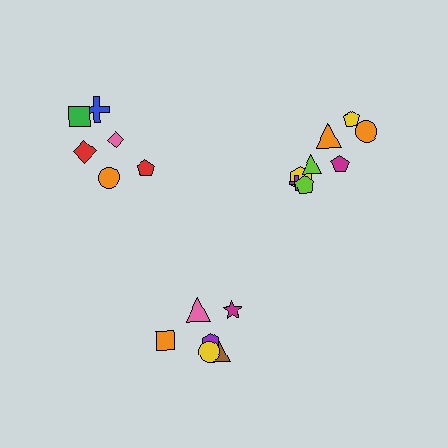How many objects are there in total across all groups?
There are 20 objects.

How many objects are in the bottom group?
There are 6 objects.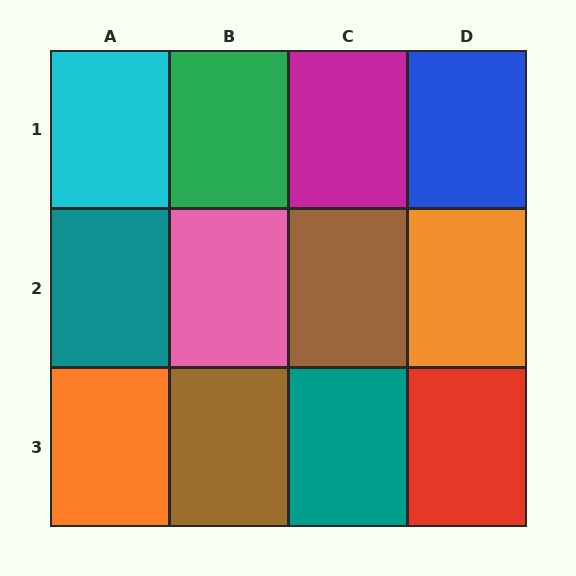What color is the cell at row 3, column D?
Red.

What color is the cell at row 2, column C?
Brown.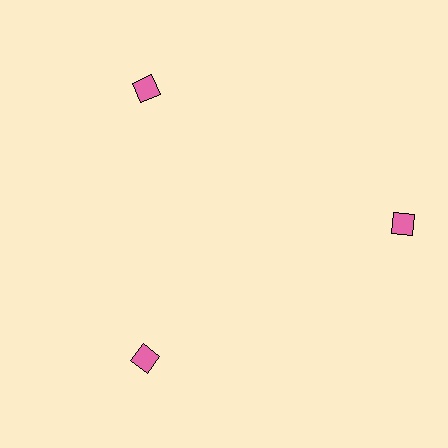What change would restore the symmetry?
The symmetry would be restored by moving it inward, back onto the ring so that all 3 diamonds sit at equal angles and equal distance from the center.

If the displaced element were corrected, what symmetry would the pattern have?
It would have 3-fold rotational symmetry — the pattern would map onto itself every 120 degrees.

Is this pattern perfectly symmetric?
No. The 3 pink diamonds are arranged in a ring, but one element near the 3 o'clock position is pushed outward from the center, breaking the 3-fold rotational symmetry.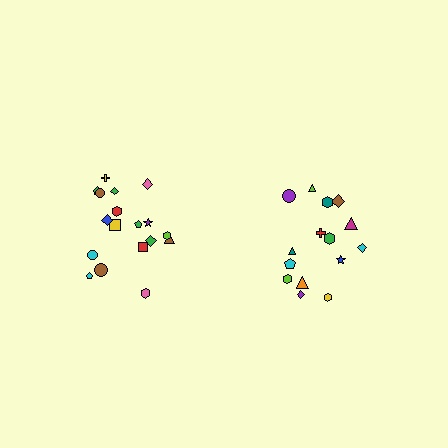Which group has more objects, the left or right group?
The left group.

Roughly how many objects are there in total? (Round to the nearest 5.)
Roughly 35 objects in total.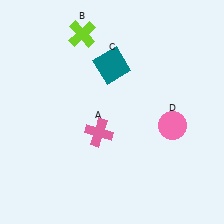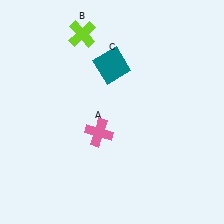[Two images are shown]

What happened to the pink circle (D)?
The pink circle (D) was removed in Image 2. It was in the bottom-right area of Image 1.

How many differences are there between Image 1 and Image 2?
There is 1 difference between the two images.